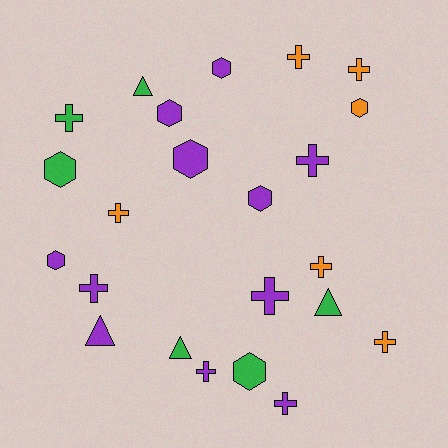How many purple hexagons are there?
There are 5 purple hexagons.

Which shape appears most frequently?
Cross, with 11 objects.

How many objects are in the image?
There are 23 objects.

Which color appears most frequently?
Purple, with 11 objects.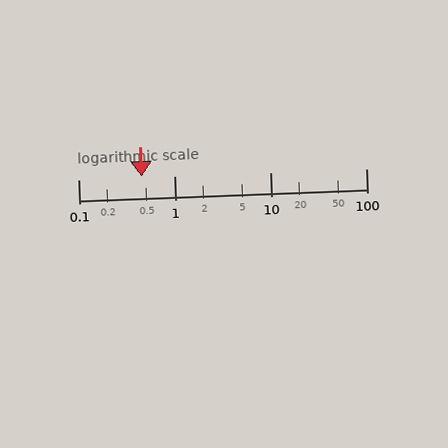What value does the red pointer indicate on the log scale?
The pointer indicates approximately 0.46.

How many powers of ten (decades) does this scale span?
The scale spans 3 decades, from 0.1 to 100.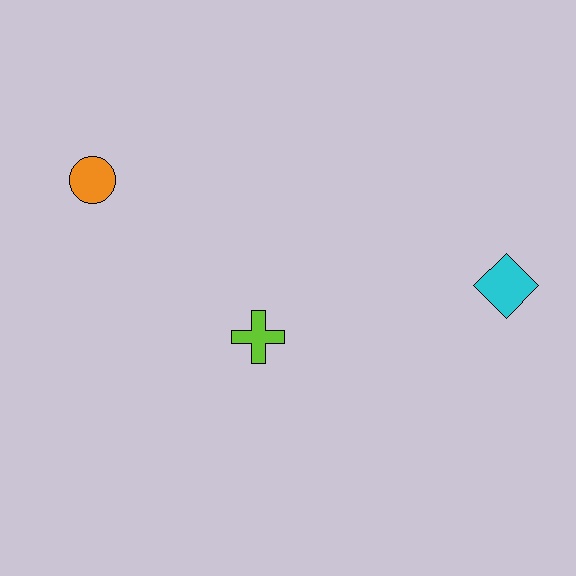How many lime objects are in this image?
There is 1 lime object.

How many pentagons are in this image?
There are no pentagons.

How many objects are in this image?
There are 3 objects.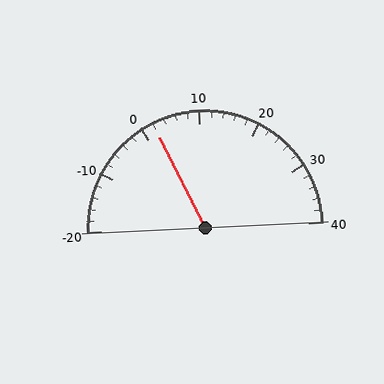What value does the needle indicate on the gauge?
The needle indicates approximately 2.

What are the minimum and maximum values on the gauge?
The gauge ranges from -20 to 40.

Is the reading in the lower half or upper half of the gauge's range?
The reading is in the lower half of the range (-20 to 40).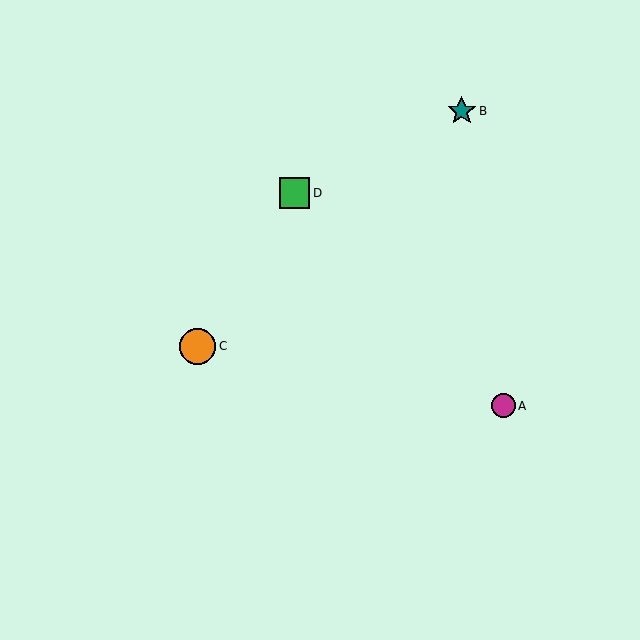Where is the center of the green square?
The center of the green square is at (294, 193).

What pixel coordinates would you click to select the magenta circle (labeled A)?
Click at (503, 406) to select the magenta circle A.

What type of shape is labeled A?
Shape A is a magenta circle.